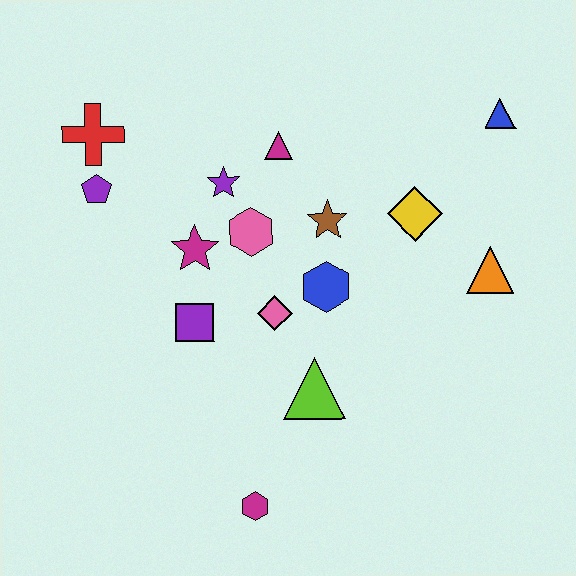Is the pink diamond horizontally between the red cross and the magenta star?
No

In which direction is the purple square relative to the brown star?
The purple square is to the left of the brown star.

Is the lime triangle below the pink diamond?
Yes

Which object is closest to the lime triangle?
The pink diamond is closest to the lime triangle.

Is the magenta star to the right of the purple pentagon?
Yes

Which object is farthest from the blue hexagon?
The red cross is farthest from the blue hexagon.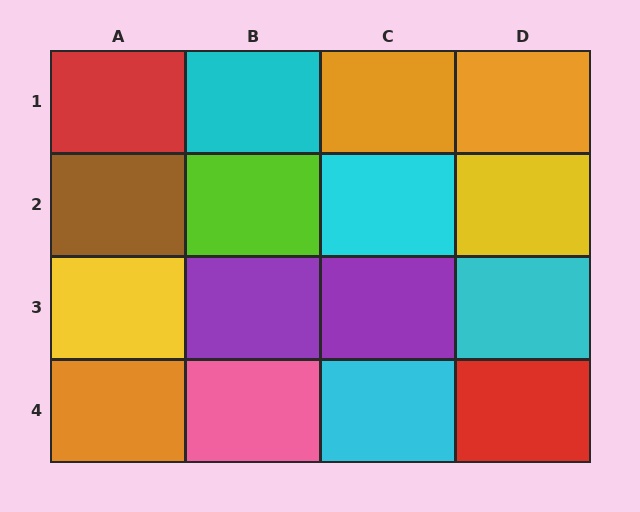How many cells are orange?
3 cells are orange.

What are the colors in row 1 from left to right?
Red, cyan, orange, orange.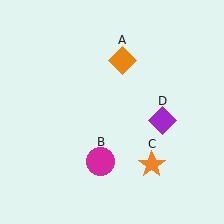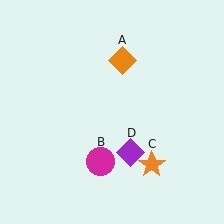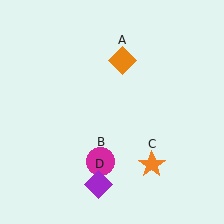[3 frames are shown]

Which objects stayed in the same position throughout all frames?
Orange diamond (object A) and magenta circle (object B) and orange star (object C) remained stationary.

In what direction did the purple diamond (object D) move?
The purple diamond (object D) moved down and to the left.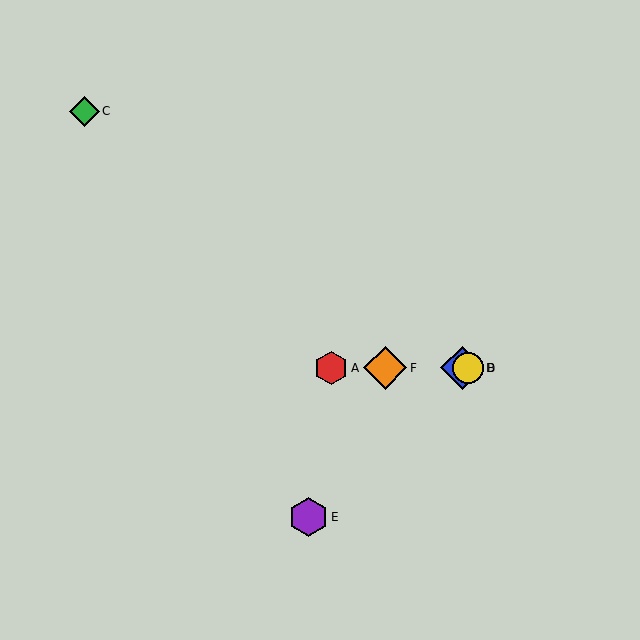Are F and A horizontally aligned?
Yes, both are at y≈368.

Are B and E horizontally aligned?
No, B is at y≈368 and E is at y≈517.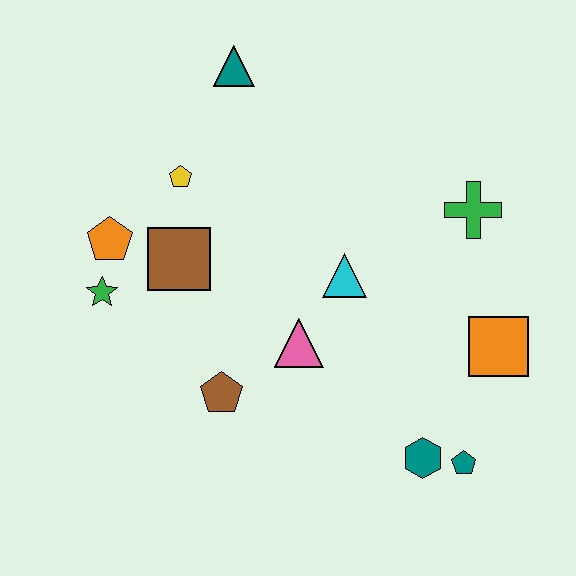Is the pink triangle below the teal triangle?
Yes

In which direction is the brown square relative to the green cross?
The brown square is to the left of the green cross.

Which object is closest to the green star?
The orange pentagon is closest to the green star.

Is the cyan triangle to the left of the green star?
No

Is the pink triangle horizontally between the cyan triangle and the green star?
Yes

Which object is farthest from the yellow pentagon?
The teal pentagon is farthest from the yellow pentagon.